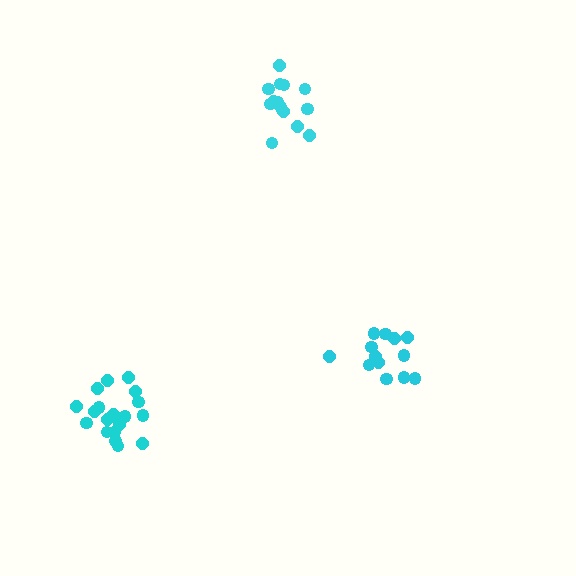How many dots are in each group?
Group 1: 19 dots, Group 2: 13 dots, Group 3: 14 dots (46 total).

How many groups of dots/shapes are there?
There are 3 groups.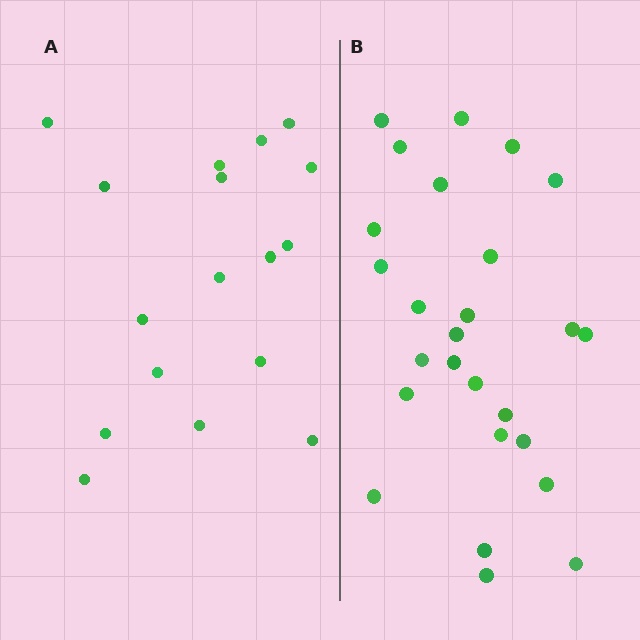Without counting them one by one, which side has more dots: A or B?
Region B (the right region) has more dots.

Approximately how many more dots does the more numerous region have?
Region B has roughly 8 or so more dots than region A.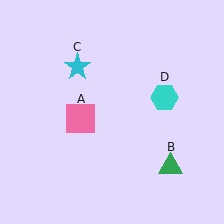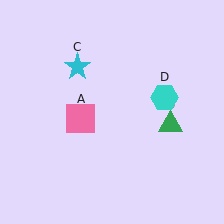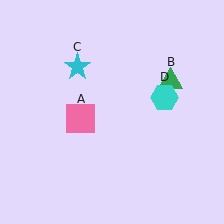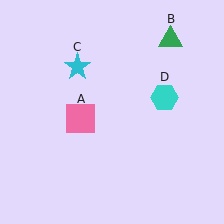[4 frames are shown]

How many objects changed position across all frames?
1 object changed position: green triangle (object B).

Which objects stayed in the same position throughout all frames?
Pink square (object A) and cyan star (object C) and cyan hexagon (object D) remained stationary.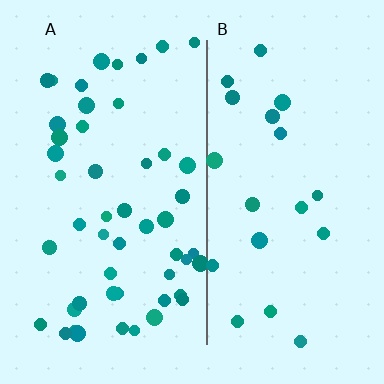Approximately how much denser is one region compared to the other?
Approximately 2.4× — region A over region B.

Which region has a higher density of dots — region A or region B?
A (the left).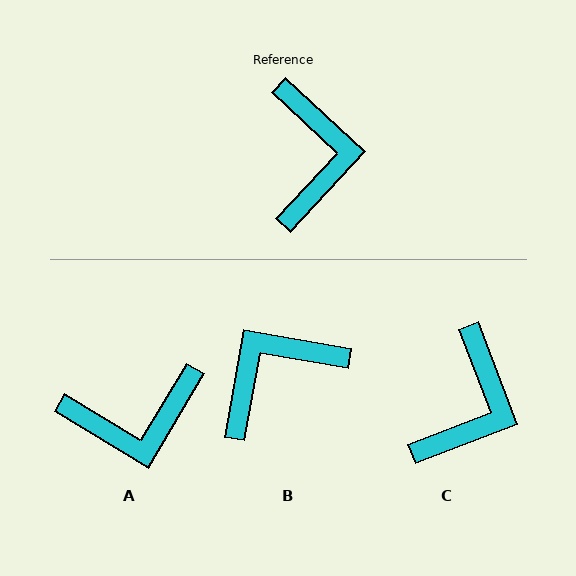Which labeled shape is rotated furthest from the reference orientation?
B, about 123 degrees away.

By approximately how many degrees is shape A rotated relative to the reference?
Approximately 78 degrees clockwise.